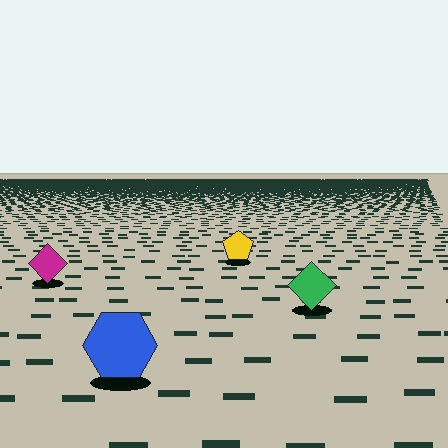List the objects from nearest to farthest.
From nearest to farthest: the blue hexagon, the green diamond, the magenta diamond, the yellow pentagon.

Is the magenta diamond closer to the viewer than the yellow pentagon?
Yes. The magenta diamond is closer — you can tell from the texture gradient: the ground texture is coarser near it.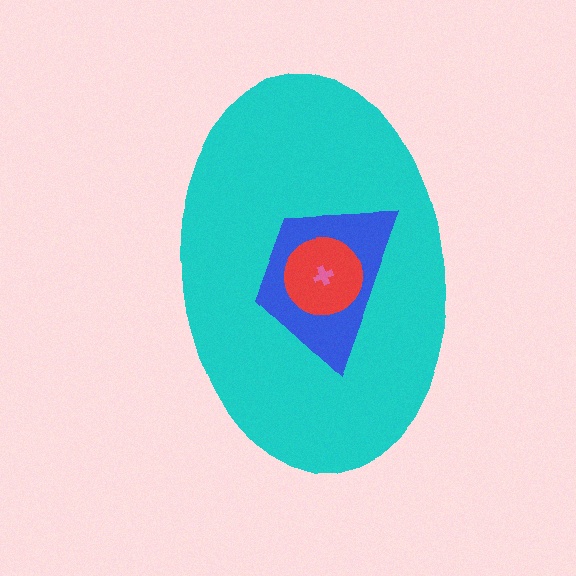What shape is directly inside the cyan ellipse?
The blue trapezoid.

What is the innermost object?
The pink cross.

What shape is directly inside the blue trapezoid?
The red circle.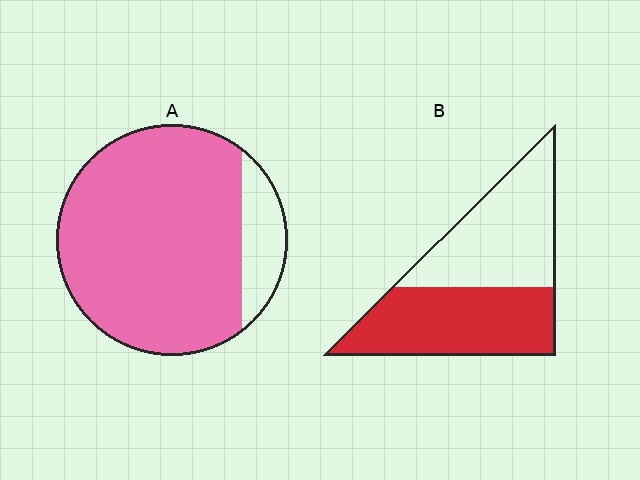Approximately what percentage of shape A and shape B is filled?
A is approximately 85% and B is approximately 50%.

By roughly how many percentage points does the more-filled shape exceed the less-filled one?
By roughly 35 percentage points (A over B).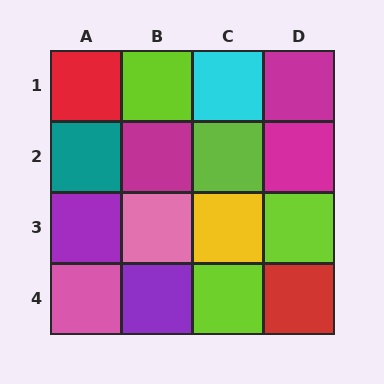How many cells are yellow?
1 cell is yellow.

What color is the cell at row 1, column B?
Lime.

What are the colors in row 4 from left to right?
Pink, purple, lime, red.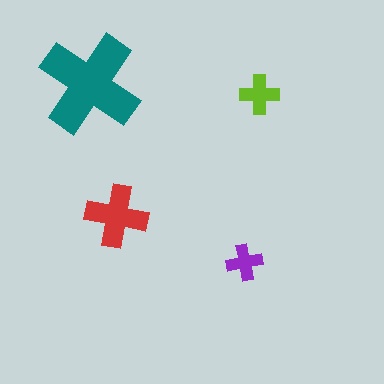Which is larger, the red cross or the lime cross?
The red one.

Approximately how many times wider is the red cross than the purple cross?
About 1.5 times wider.